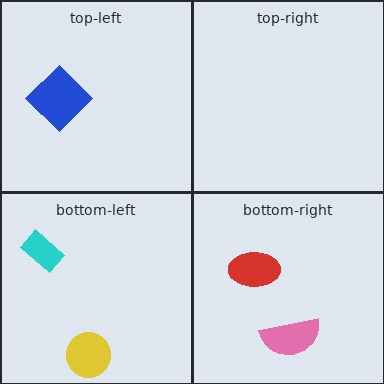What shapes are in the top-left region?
The blue diamond.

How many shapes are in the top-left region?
1.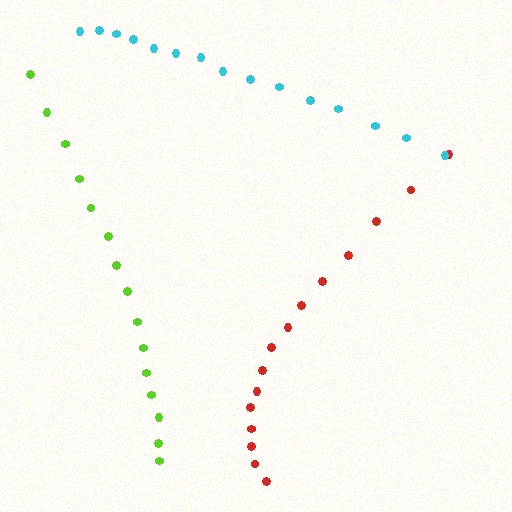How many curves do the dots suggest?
There are 3 distinct paths.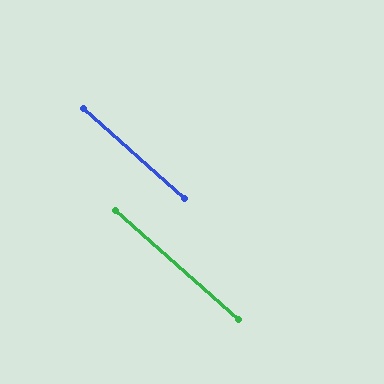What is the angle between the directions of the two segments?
Approximately 0 degrees.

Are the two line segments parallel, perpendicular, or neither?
Parallel — their directions differ by only 0.3°.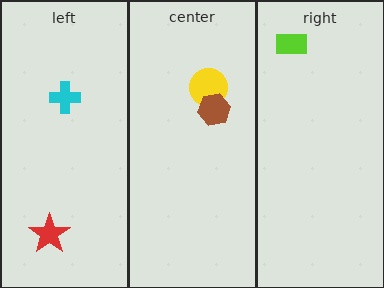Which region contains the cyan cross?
The left region.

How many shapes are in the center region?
2.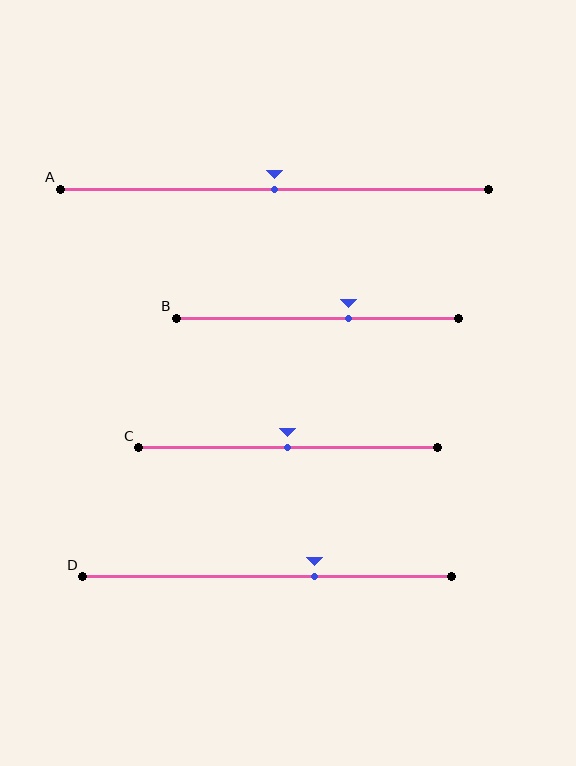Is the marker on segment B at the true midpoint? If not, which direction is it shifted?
No, the marker on segment B is shifted to the right by about 11% of the segment length.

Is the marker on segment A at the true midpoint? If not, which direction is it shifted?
Yes, the marker on segment A is at the true midpoint.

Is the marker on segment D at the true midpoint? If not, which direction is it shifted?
No, the marker on segment D is shifted to the right by about 13% of the segment length.